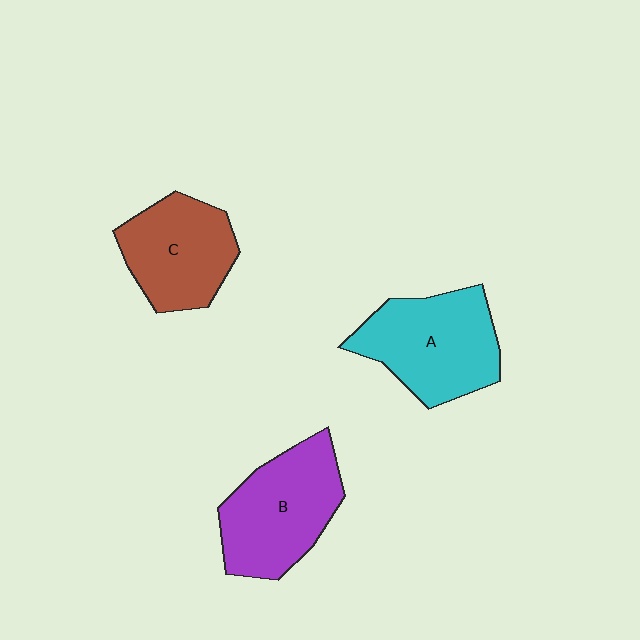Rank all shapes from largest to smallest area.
From largest to smallest: A (cyan), B (purple), C (brown).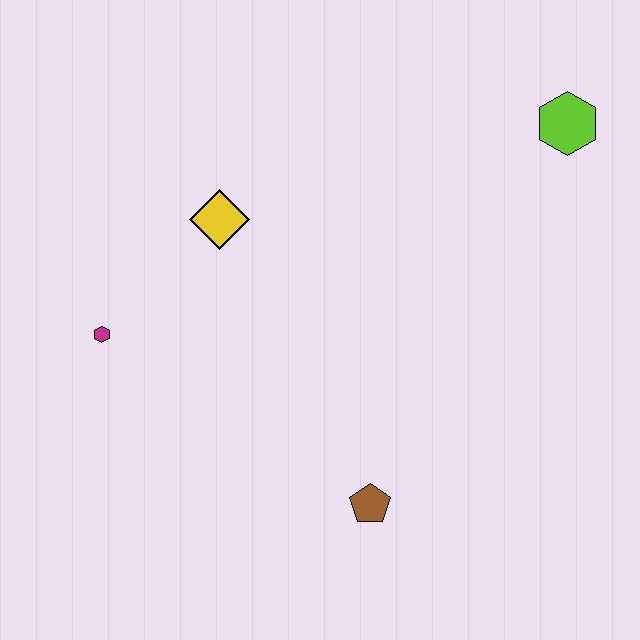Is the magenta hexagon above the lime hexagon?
No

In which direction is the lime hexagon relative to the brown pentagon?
The lime hexagon is above the brown pentagon.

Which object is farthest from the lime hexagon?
The magenta hexagon is farthest from the lime hexagon.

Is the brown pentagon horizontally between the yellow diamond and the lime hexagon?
Yes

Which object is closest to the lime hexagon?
The yellow diamond is closest to the lime hexagon.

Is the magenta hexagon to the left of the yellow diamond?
Yes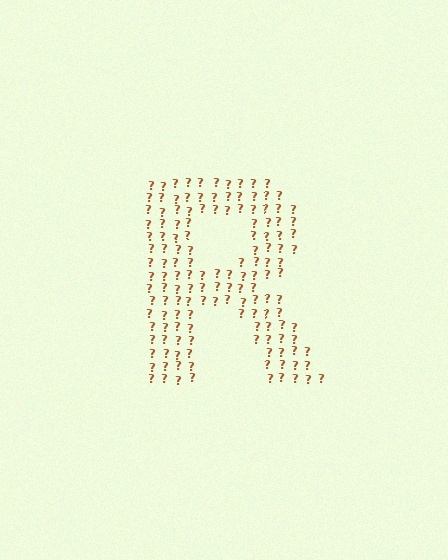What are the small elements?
The small elements are question marks.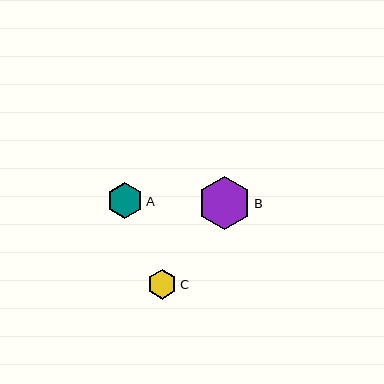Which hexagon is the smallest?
Hexagon C is the smallest with a size of approximately 30 pixels.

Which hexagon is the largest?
Hexagon B is the largest with a size of approximately 53 pixels.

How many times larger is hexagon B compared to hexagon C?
Hexagon B is approximately 1.8 times the size of hexagon C.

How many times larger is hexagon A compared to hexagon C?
Hexagon A is approximately 1.2 times the size of hexagon C.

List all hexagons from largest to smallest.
From largest to smallest: B, A, C.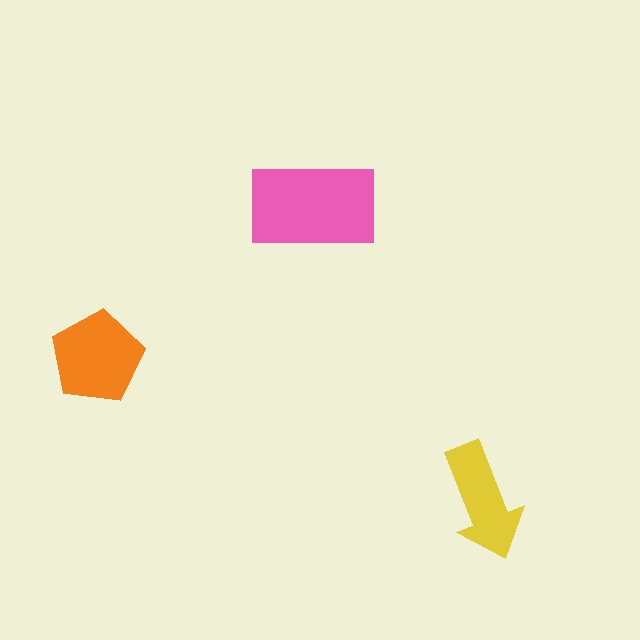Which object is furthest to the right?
The yellow arrow is rightmost.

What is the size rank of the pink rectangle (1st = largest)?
1st.